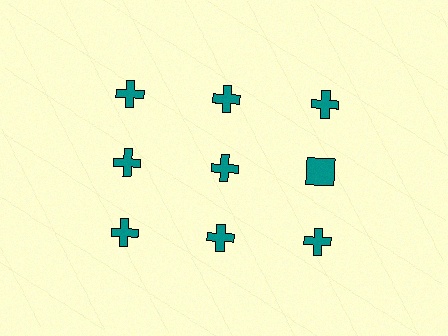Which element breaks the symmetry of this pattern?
The teal square in the second row, center column breaks the symmetry. All other shapes are teal crosses.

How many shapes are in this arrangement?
There are 9 shapes arranged in a grid pattern.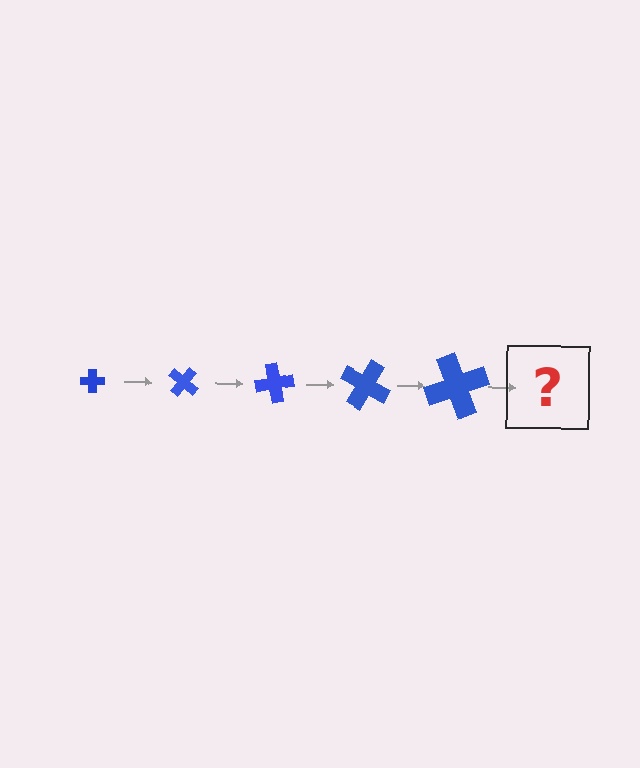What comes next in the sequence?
The next element should be a cross, larger than the previous one and rotated 200 degrees from the start.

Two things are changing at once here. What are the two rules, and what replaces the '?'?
The two rules are that the cross grows larger each step and it rotates 40 degrees each step. The '?' should be a cross, larger than the previous one and rotated 200 degrees from the start.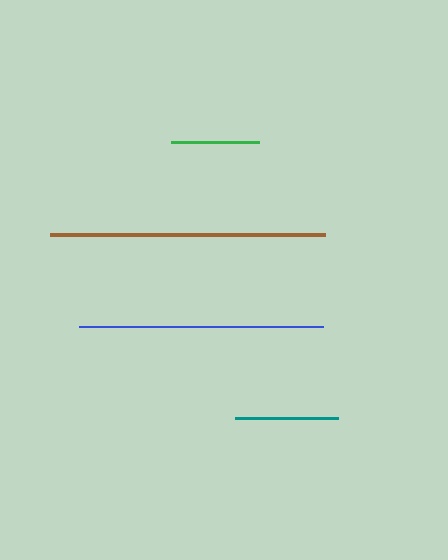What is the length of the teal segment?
The teal segment is approximately 103 pixels long.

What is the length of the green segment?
The green segment is approximately 87 pixels long.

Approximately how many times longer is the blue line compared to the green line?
The blue line is approximately 2.8 times the length of the green line.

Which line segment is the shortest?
The green line is the shortest at approximately 87 pixels.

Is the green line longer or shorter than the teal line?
The teal line is longer than the green line.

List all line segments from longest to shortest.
From longest to shortest: brown, blue, teal, green.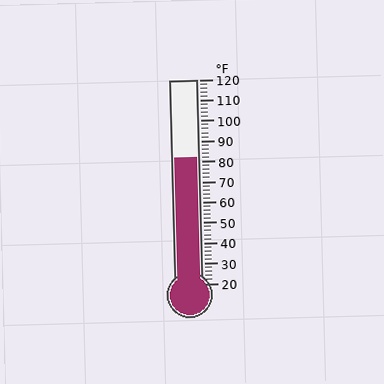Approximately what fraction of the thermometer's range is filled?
The thermometer is filled to approximately 60% of its range.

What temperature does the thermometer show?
The thermometer shows approximately 82°F.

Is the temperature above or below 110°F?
The temperature is below 110°F.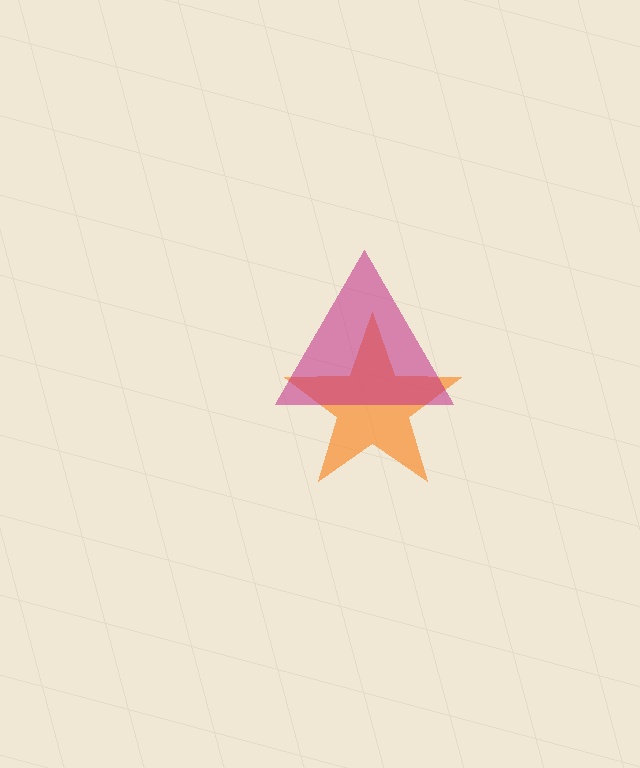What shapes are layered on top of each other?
The layered shapes are: an orange star, a magenta triangle.